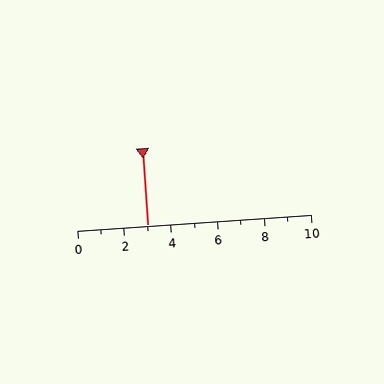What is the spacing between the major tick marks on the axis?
The major ticks are spaced 2 apart.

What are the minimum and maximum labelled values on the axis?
The axis runs from 0 to 10.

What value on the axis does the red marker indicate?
The marker indicates approximately 3.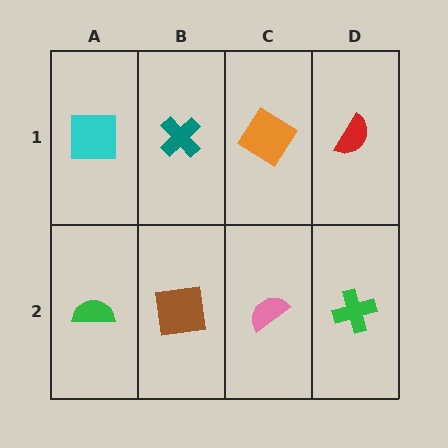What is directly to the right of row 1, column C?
A red semicircle.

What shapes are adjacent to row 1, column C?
A pink semicircle (row 2, column C), a teal cross (row 1, column B), a red semicircle (row 1, column D).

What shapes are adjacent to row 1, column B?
A brown square (row 2, column B), a cyan square (row 1, column A), an orange diamond (row 1, column C).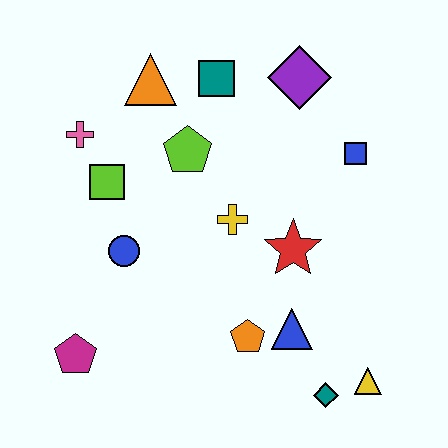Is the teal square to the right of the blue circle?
Yes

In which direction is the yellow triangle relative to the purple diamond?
The yellow triangle is below the purple diamond.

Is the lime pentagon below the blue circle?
No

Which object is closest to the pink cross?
The lime square is closest to the pink cross.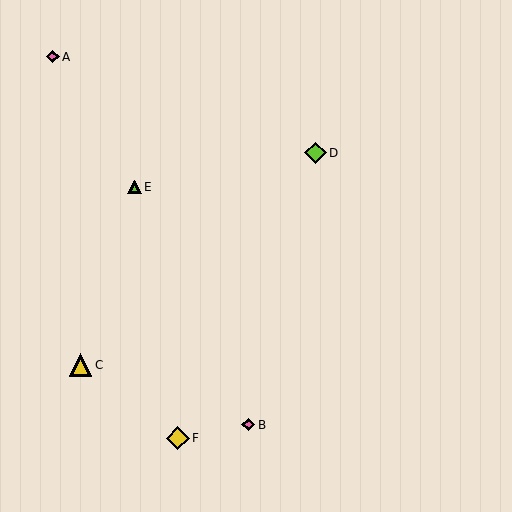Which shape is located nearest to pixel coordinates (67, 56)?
The pink diamond (labeled A) at (53, 57) is nearest to that location.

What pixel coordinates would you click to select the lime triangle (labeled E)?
Click at (134, 187) to select the lime triangle E.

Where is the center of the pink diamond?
The center of the pink diamond is at (53, 57).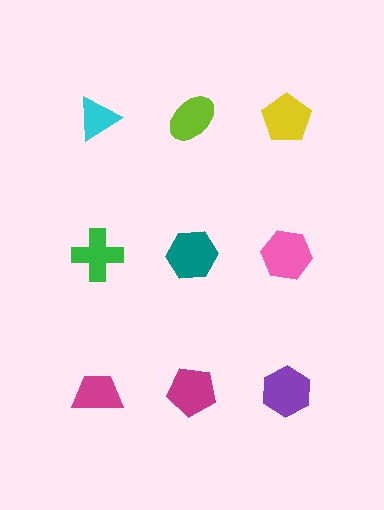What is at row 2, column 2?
A teal hexagon.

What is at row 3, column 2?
A magenta pentagon.